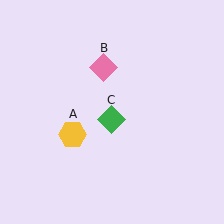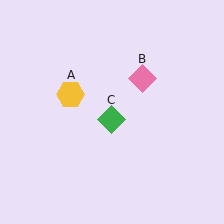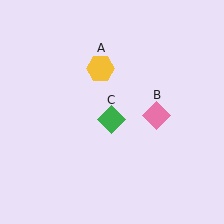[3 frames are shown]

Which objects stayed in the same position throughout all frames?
Green diamond (object C) remained stationary.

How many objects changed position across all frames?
2 objects changed position: yellow hexagon (object A), pink diamond (object B).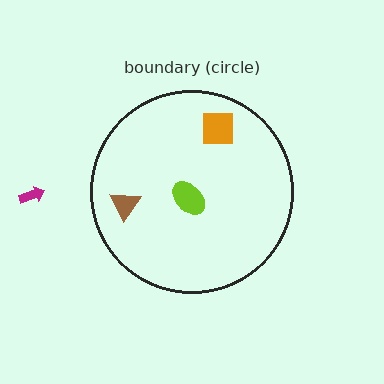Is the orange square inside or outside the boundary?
Inside.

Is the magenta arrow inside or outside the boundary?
Outside.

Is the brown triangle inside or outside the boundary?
Inside.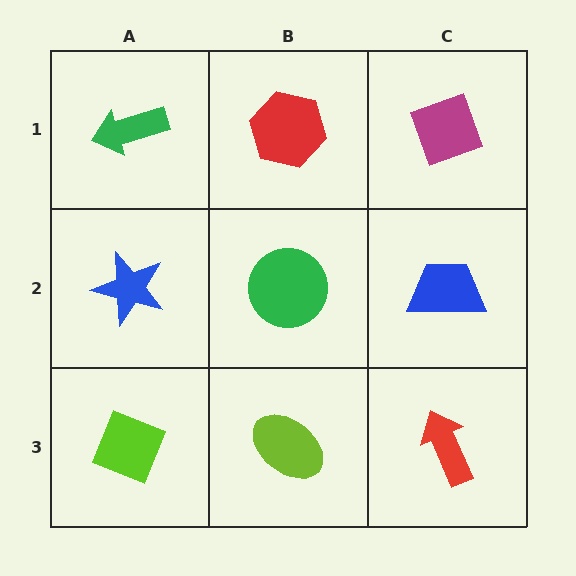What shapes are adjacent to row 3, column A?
A blue star (row 2, column A), a lime ellipse (row 3, column B).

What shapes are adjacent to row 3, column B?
A green circle (row 2, column B), a lime diamond (row 3, column A), a red arrow (row 3, column C).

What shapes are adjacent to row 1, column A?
A blue star (row 2, column A), a red hexagon (row 1, column B).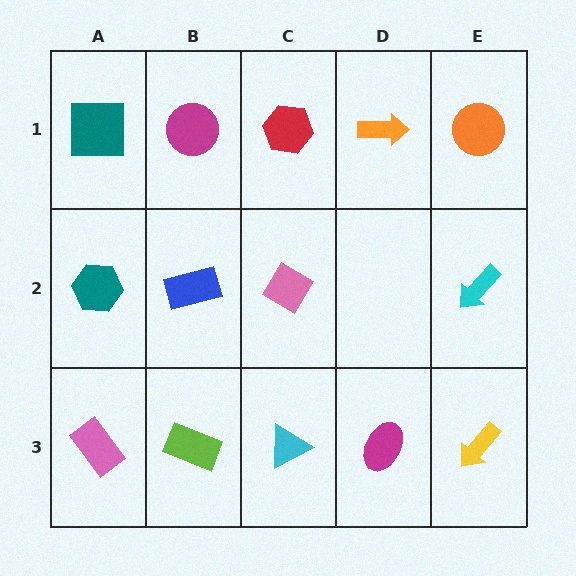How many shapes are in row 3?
5 shapes.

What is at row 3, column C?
A cyan triangle.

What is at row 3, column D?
A magenta ellipse.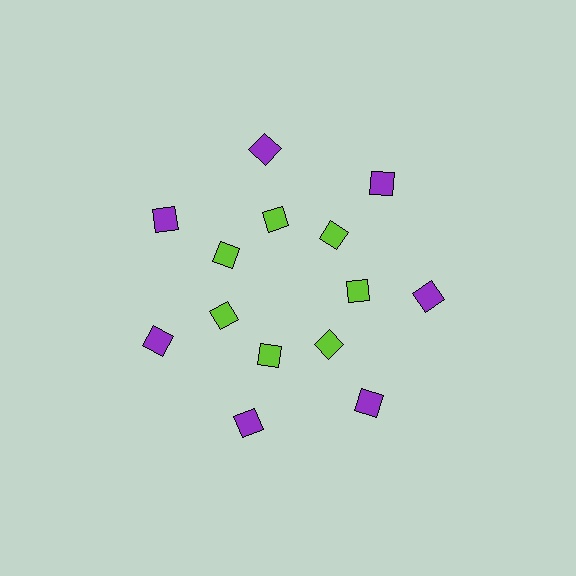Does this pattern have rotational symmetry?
Yes, this pattern has 7-fold rotational symmetry. It looks the same after rotating 51 degrees around the center.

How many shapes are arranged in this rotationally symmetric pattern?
There are 14 shapes, arranged in 7 groups of 2.